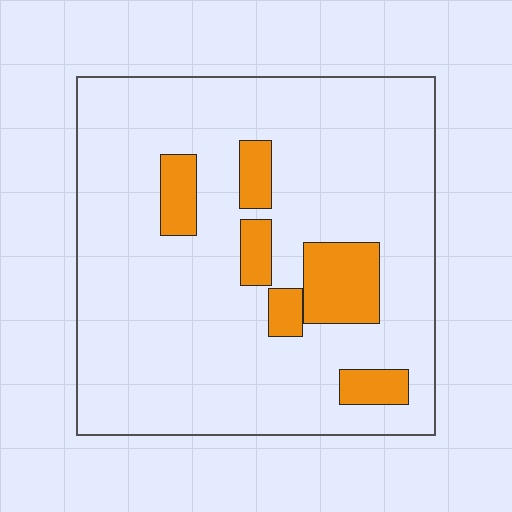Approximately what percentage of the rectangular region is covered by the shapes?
Approximately 15%.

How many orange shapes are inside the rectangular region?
6.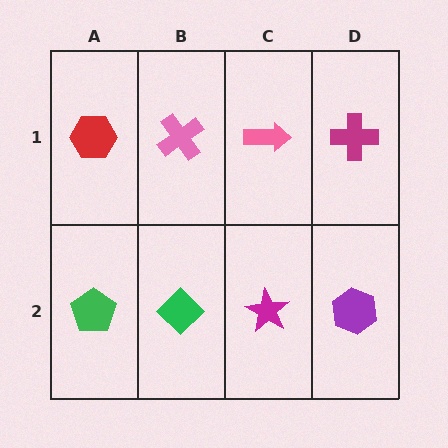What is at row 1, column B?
A pink cross.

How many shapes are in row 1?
4 shapes.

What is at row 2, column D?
A purple hexagon.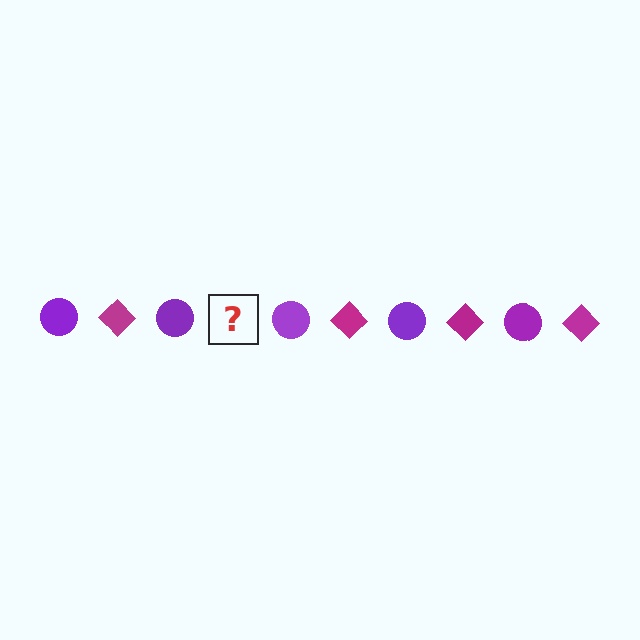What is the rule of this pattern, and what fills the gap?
The rule is that the pattern alternates between purple circle and magenta diamond. The gap should be filled with a magenta diamond.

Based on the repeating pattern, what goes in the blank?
The blank should be a magenta diamond.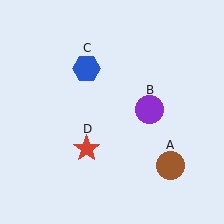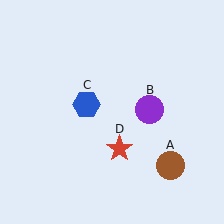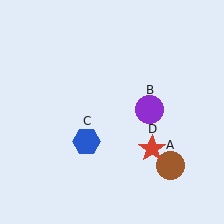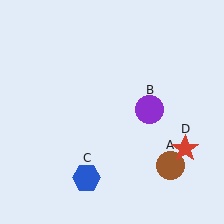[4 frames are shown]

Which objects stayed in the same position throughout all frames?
Brown circle (object A) and purple circle (object B) remained stationary.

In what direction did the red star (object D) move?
The red star (object D) moved right.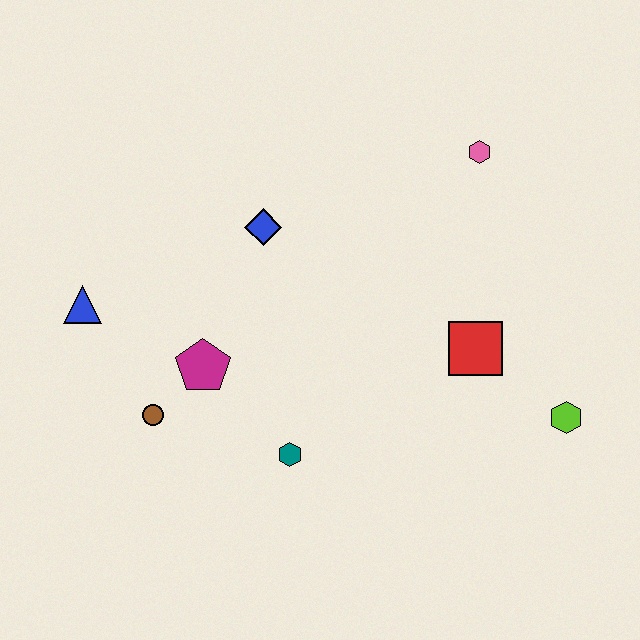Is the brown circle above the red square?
No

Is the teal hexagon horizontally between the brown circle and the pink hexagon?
Yes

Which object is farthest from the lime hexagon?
The blue triangle is farthest from the lime hexagon.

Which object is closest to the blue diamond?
The magenta pentagon is closest to the blue diamond.